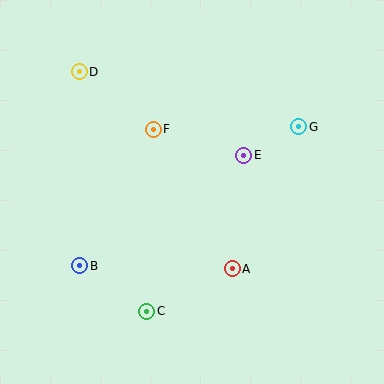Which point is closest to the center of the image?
Point E at (244, 155) is closest to the center.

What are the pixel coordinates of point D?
Point D is at (79, 72).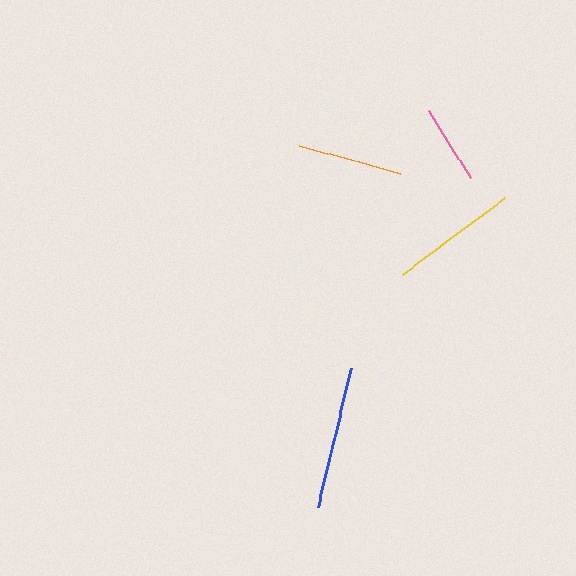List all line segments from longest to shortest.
From longest to shortest: blue, yellow, orange, pink.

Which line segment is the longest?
The blue line is the longest at approximately 142 pixels.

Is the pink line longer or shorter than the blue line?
The blue line is longer than the pink line.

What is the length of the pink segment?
The pink segment is approximately 78 pixels long.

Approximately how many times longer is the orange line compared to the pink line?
The orange line is approximately 1.3 times the length of the pink line.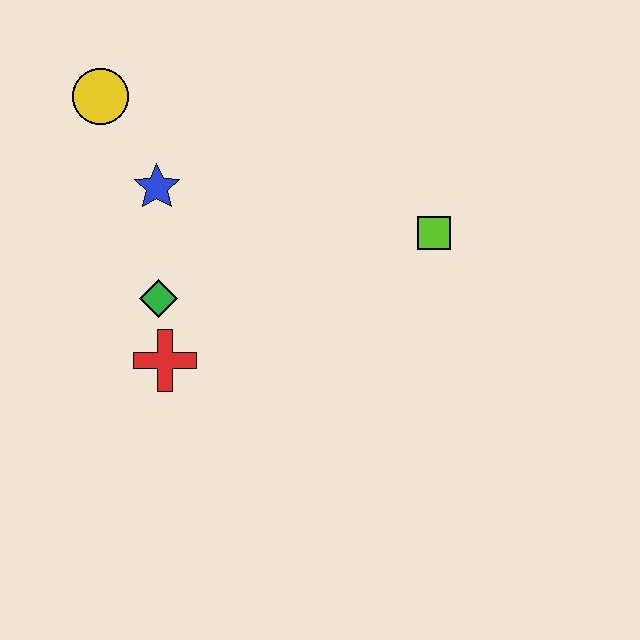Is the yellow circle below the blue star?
No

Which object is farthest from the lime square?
The yellow circle is farthest from the lime square.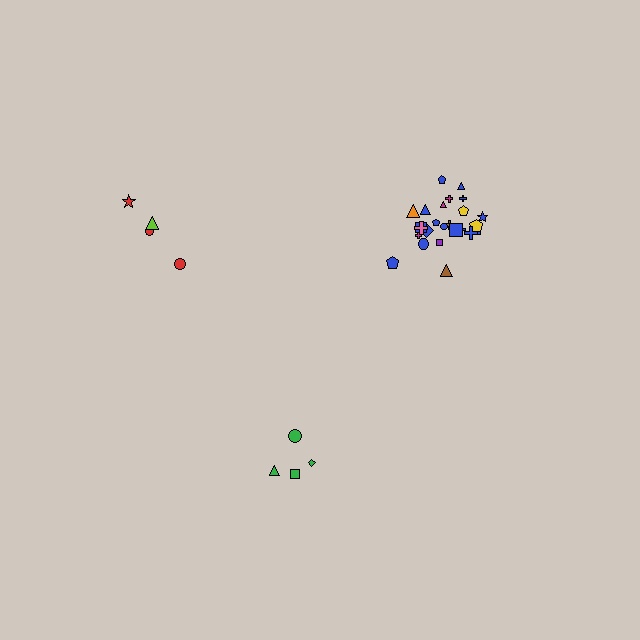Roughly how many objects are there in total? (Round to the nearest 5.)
Roughly 35 objects in total.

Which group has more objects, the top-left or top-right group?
The top-right group.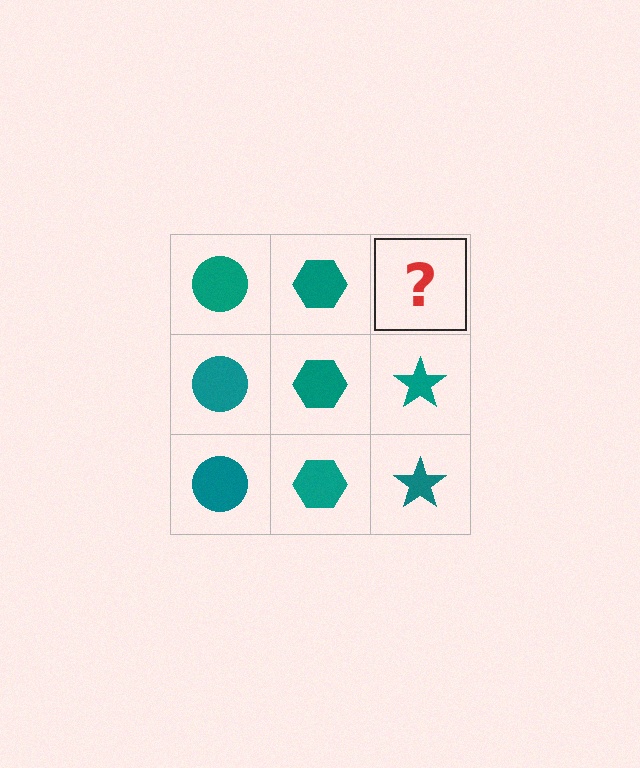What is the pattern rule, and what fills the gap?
The rule is that each column has a consistent shape. The gap should be filled with a teal star.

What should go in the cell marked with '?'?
The missing cell should contain a teal star.